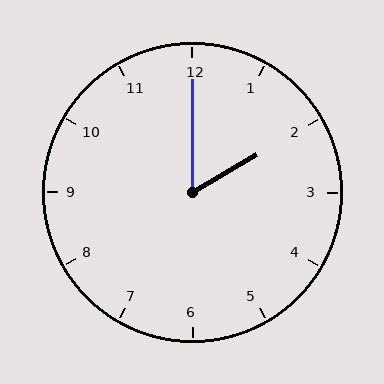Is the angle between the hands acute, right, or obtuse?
It is acute.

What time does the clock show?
2:00.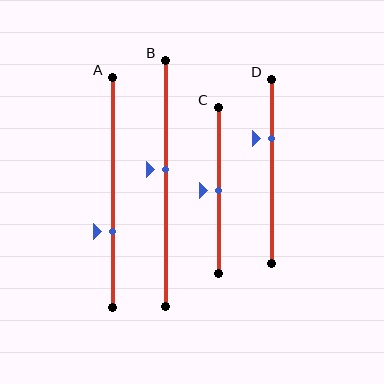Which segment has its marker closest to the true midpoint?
Segment C has its marker closest to the true midpoint.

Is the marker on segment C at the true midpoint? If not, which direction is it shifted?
Yes, the marker on segment C is at the true midpoint.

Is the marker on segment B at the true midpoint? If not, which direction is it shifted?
No, the marker on segment B is shifted upward by about 6% of the segment length.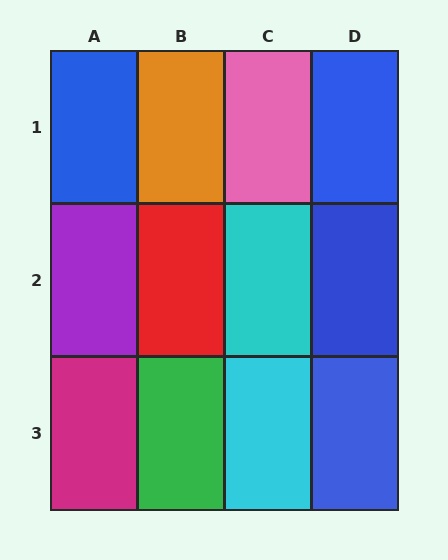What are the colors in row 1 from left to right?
Blue, orange, pink, blue.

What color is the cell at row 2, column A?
Purple.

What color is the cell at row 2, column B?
Red.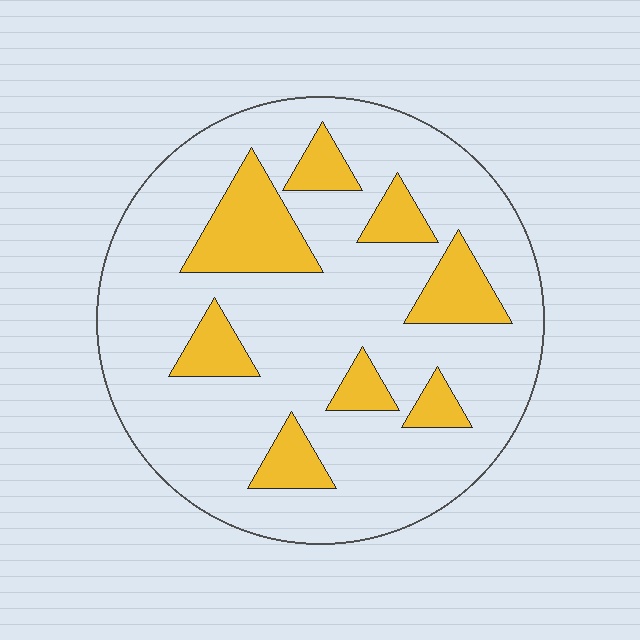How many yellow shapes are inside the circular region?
8.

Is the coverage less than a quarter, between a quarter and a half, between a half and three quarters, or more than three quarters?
Less than a quarter.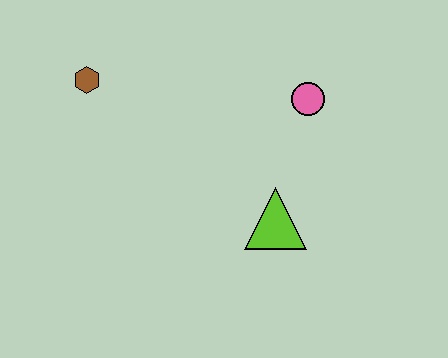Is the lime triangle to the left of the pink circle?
Yes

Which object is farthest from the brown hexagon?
The lime triangle is farthest from the brown hexagon.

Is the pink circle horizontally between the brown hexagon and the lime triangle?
No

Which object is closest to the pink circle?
The lime triangle is closest to the pink circle.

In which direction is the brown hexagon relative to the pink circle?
The brown hexagon is to the left of the pink circle.